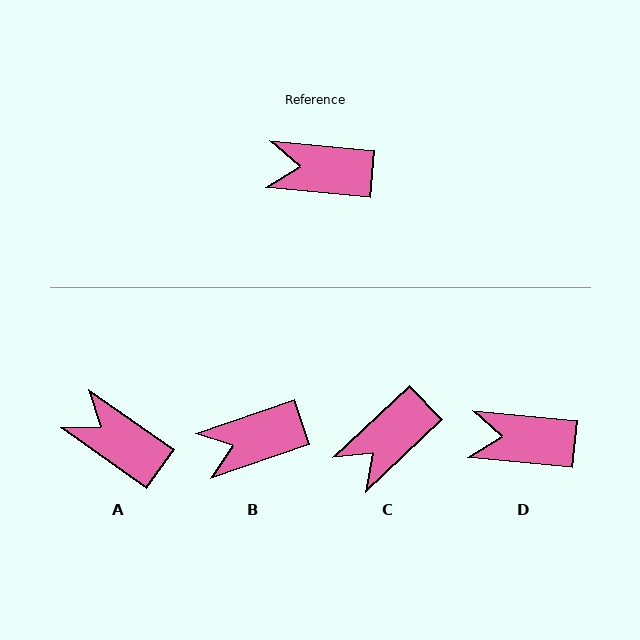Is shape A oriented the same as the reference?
No, it is off by about 30 degrees.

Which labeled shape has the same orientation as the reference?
D.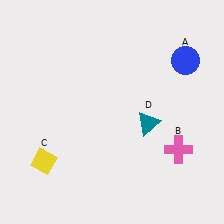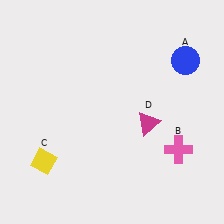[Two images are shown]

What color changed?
The triangle (D) changed from teal in Image 1 to magenta in Image 2.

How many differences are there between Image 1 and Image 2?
There is 1 difference between the two images.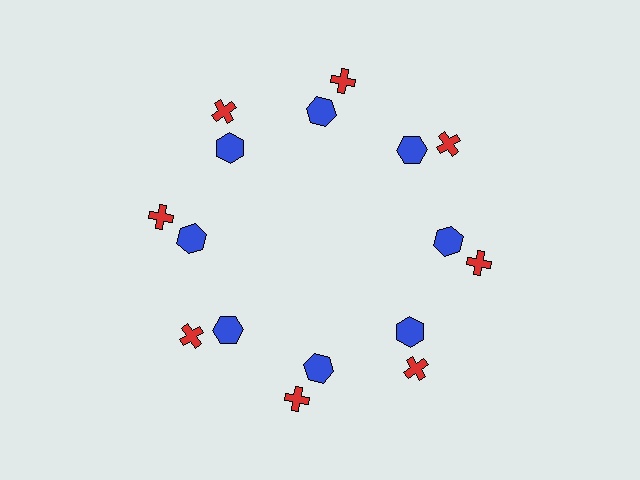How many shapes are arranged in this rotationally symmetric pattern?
There are 16 shapes, arranged in 8 groups of 2.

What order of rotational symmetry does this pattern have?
This pattern has 8-fold rotational symmetry.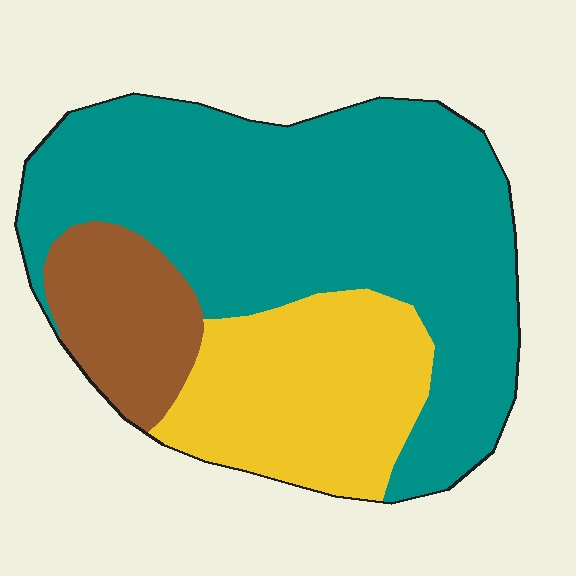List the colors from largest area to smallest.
From largest to smallest: teal, yellow, brown.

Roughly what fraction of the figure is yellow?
Yellow takes up about one quarter (1/4) of the figure.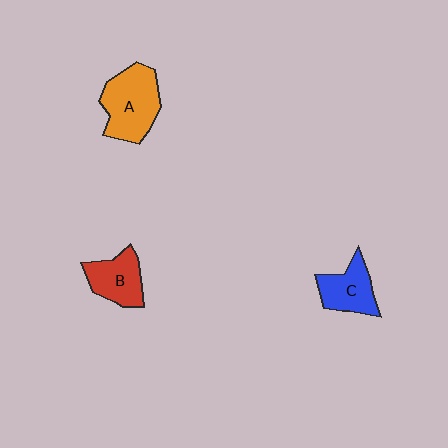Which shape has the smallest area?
Shape C (blue).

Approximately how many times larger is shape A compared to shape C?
Approximately 1.5 times.